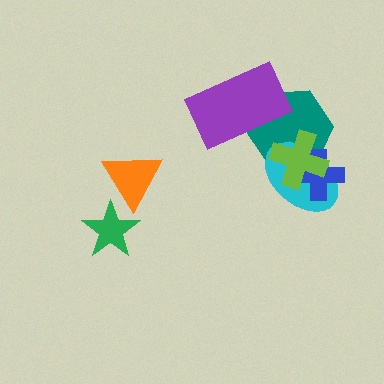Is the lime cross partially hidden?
No, no other shape covers it.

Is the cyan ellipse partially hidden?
Yes, it is partially covered by another shape.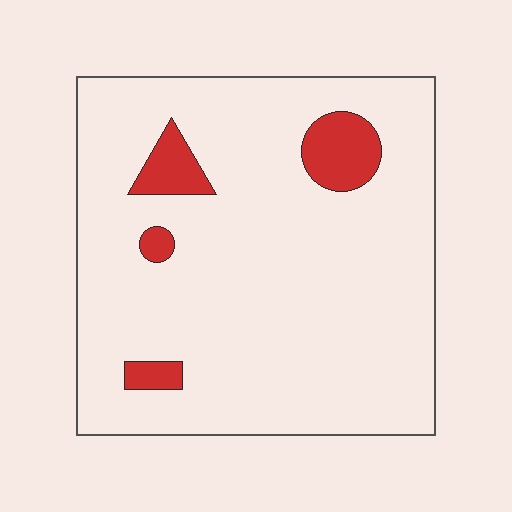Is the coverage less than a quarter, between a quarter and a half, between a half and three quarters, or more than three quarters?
Less than a quarter.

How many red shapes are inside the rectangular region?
4.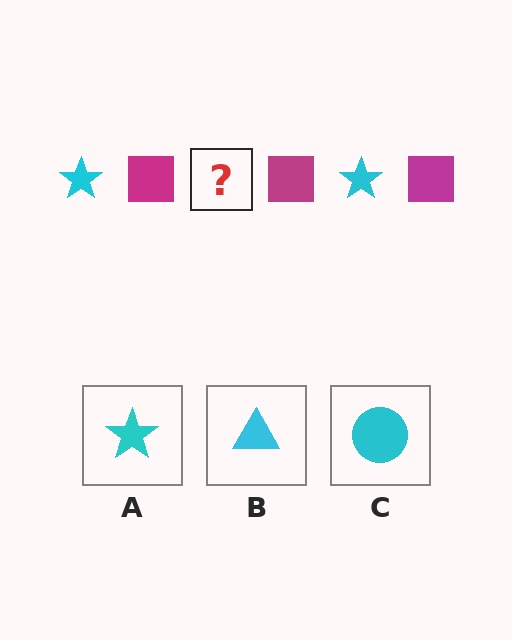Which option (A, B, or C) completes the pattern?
A.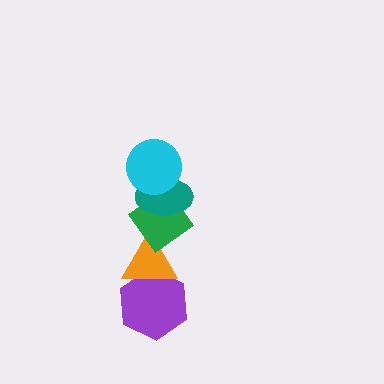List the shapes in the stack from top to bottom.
From top to bottom: the cyan circle, the teal ellipse, the green diamond, the orange triangle, the purple hexagon.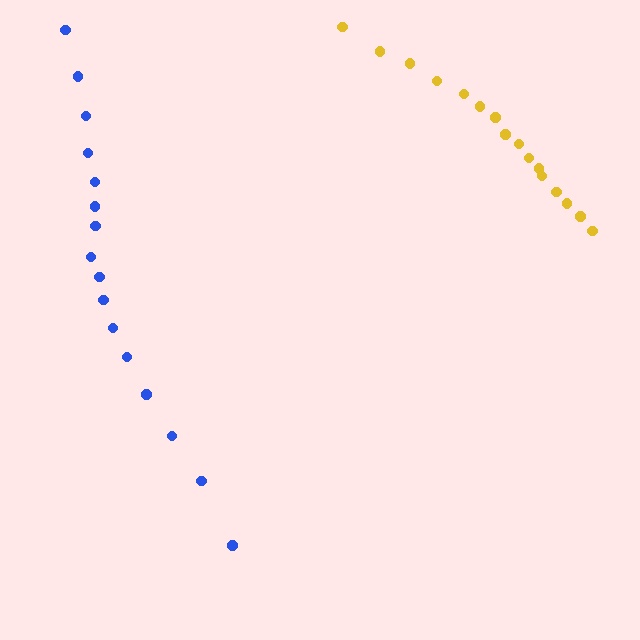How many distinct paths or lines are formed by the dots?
There are 2 distinct paths.